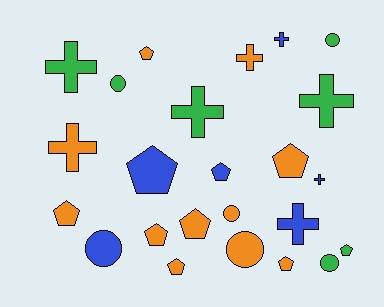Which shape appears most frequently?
Pentagon, with 10 objects.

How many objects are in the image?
There are 24 objects.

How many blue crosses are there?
There are 3 blue crosses.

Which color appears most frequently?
Orange, with 11 objects.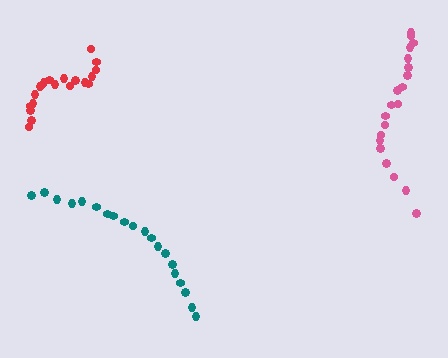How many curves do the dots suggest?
There are 3 distinct paths.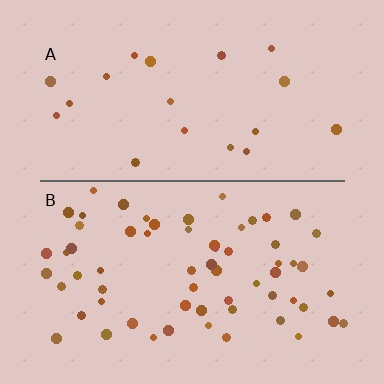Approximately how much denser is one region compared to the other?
Approximately 3.2× — region B over region A.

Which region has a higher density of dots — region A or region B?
B (the bottom).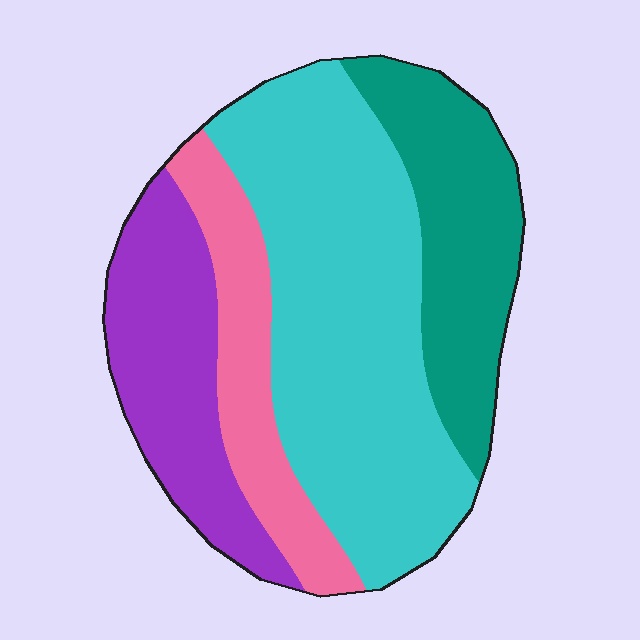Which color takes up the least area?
Pink, at roughly 15%.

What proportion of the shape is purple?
Purple takes up between a sixth and a third of the shape.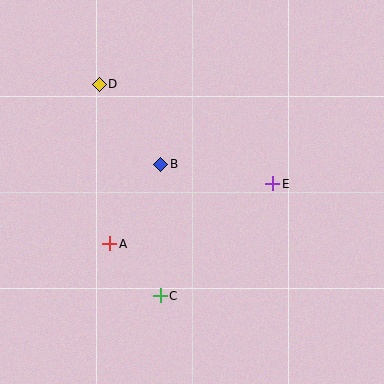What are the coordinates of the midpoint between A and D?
The midpoint between A and D is at (104, 164).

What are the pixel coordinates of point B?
Point B is at (161, 164).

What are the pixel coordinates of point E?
Point E is at (273, 184).